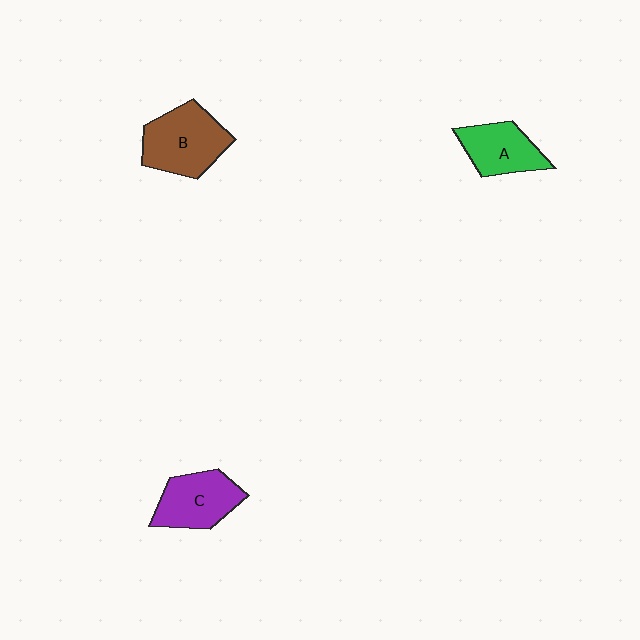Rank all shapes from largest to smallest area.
From largest to smallest: B (brown), C (purple), A (green).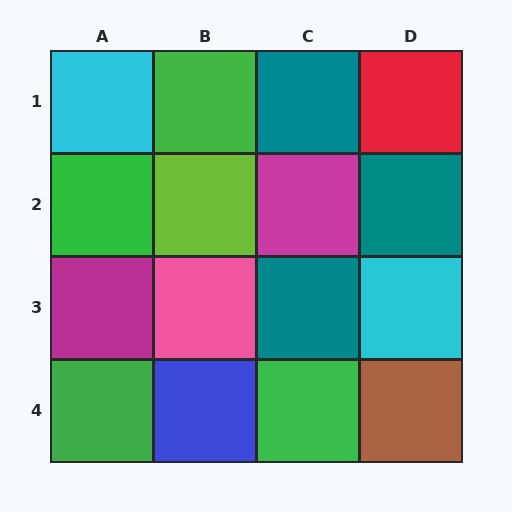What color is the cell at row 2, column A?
Green.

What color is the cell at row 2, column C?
Magenta.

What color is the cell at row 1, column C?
Teal.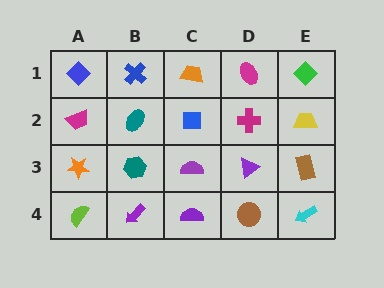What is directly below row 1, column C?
A blue square.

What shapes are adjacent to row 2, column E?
A green diamond (row 1, column E), a brown rectangle (row 3, column E), a magenta cross (row 2, column D).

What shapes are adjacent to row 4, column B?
A teal hexagon (row 3, column B), a lime semicircle (row 4, column A), a purple semicircle (row 4, column C).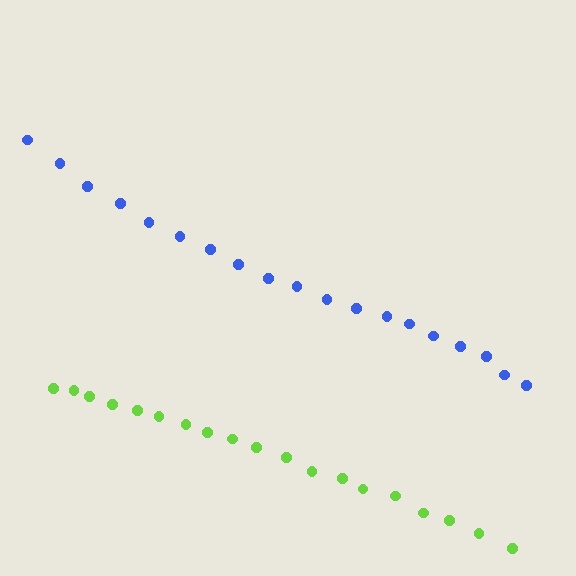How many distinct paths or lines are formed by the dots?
There are 2 distinct paths.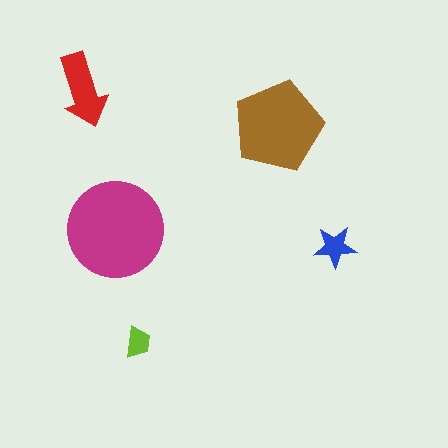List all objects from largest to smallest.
The magenta circle, the brown pentagon, the red arrow, the blue star, the lime trapezoid.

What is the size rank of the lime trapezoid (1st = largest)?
5th.